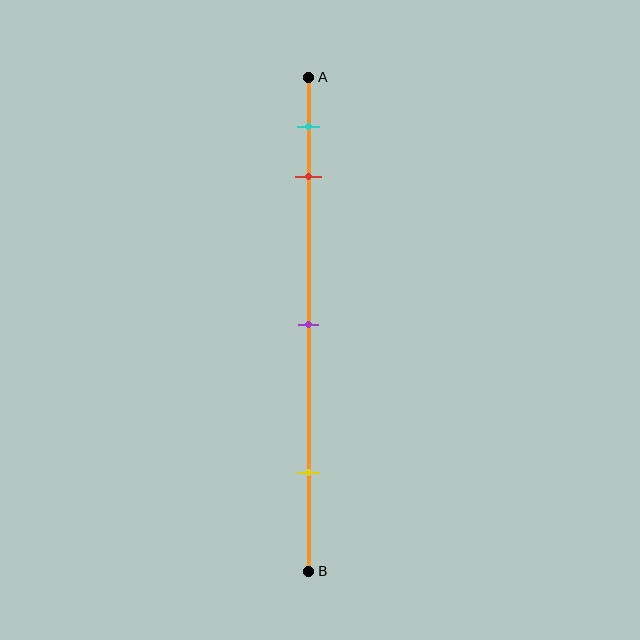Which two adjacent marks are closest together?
The cyan and red marks are the closest adjacent pair.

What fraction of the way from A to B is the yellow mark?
The yellow mark is approximately 80% (0.8) of the way from A to B.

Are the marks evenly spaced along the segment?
No, the marks are not evenly spaced.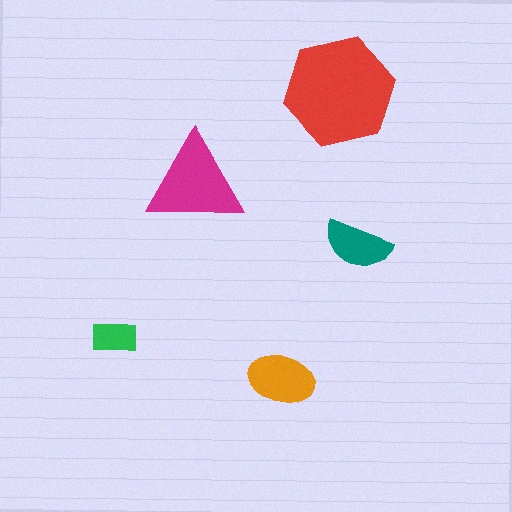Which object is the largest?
The red hexagon.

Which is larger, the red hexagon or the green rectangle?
The red hexagon.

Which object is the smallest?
The green rectangle.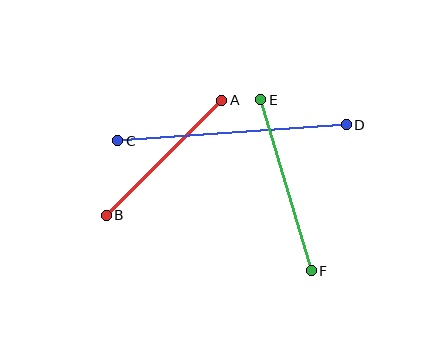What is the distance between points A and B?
The distance is approximately 163 pixels.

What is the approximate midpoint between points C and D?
The midpoint is at approximately (232, 133) pixels.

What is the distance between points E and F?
The distance is approximately 178 pixels.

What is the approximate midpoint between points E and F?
The midpoint is at approximately (286, 185) pixels.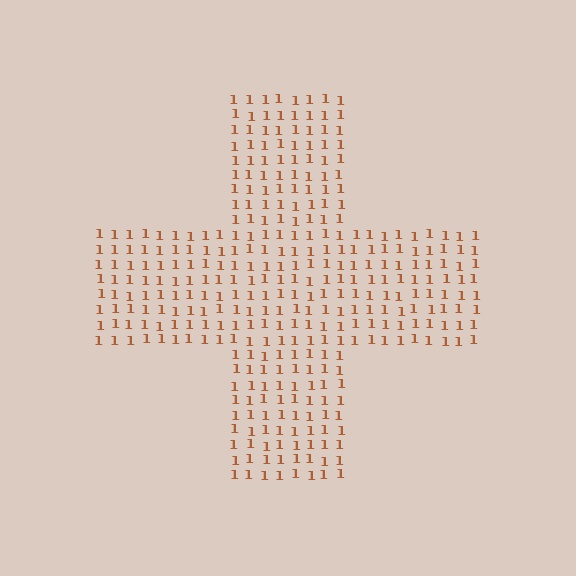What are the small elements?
The small elements are digit 1's.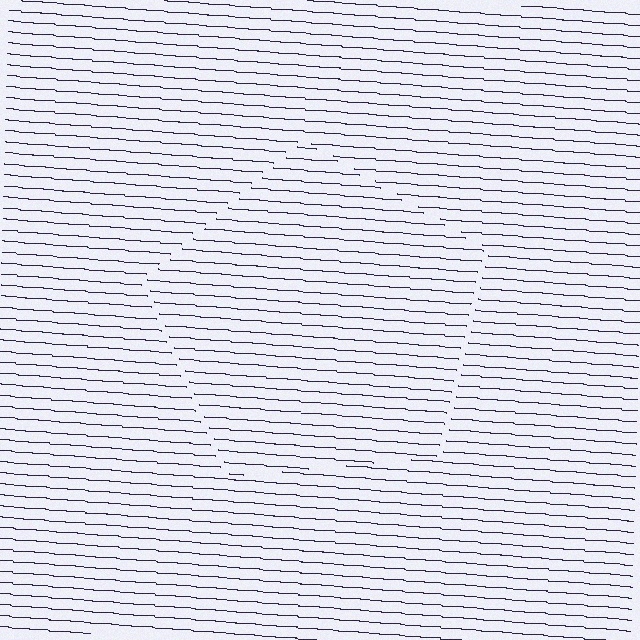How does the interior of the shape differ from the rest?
The interior of the shape contains the same grating, shifted by half a period — the contour is defined by the phase discontinuity where line-ends from the inner and outer gratings abut.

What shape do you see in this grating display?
An illusory pentagon. The interior of the shape contains the same grating, shifted by half a period — the contour is defined by the phase discontinuity where line-ends from the inner and outer gratings abut.